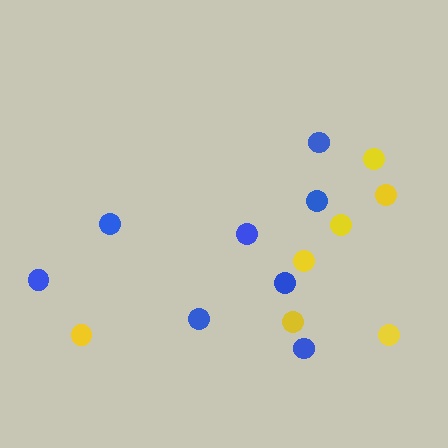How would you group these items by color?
There are 2 groups: one group of yellow circles (7) and one group of blue circles (8).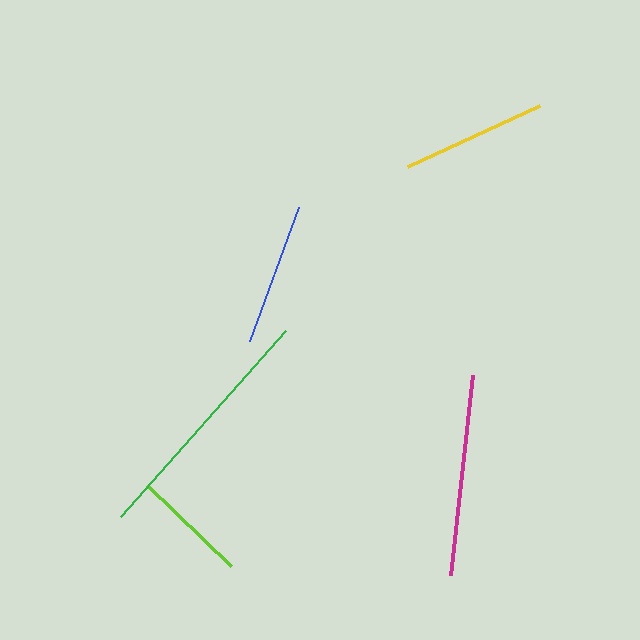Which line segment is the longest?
The green line is the longest at approximately 248 pixels.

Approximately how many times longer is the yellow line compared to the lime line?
The yellow line is approximately 1.2 times the length of the lime line.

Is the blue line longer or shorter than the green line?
The green line is longer than the blue line.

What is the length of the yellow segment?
The yellow segment is approximately 145 pixels long.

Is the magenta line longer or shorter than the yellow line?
The magenta line is longer than the yellow line.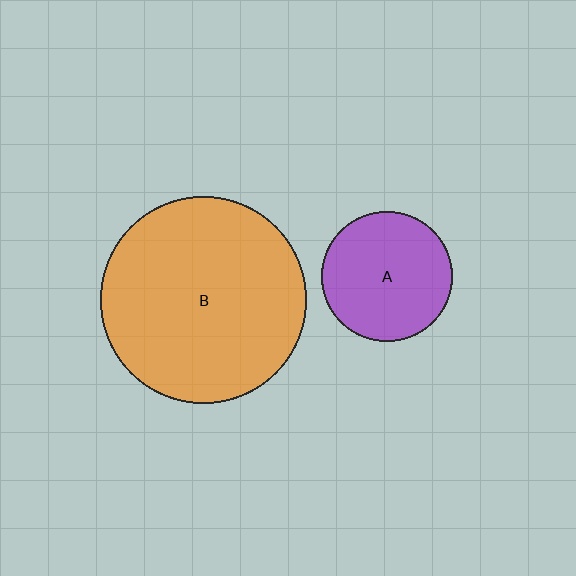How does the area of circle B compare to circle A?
Approximately 2.5 times.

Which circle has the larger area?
Circle B (orange).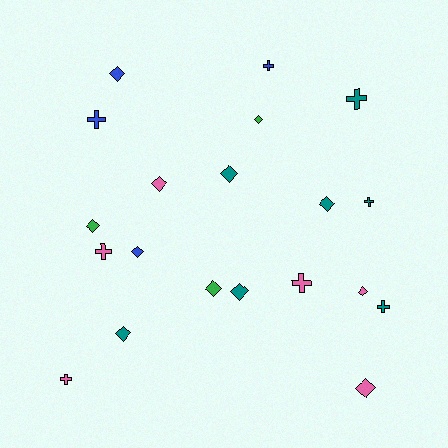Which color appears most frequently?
Teal, with 7 objects.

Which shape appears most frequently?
Diamond, with 12 objects.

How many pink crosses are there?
There are 3 pink crosses.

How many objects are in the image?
There are 20 objects.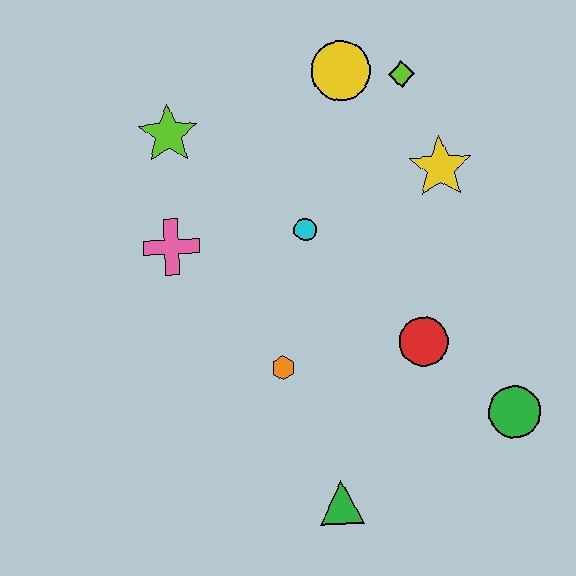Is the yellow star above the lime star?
No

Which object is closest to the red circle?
The green circle is closest to the red circle.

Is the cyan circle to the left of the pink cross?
No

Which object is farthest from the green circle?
The lime star is farthest from the green circle.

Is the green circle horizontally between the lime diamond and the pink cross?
No